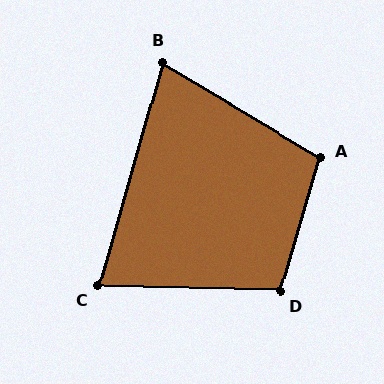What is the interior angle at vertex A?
Approximately 105 degrees (obtuse).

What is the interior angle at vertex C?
Approximately 75 degrees (acute).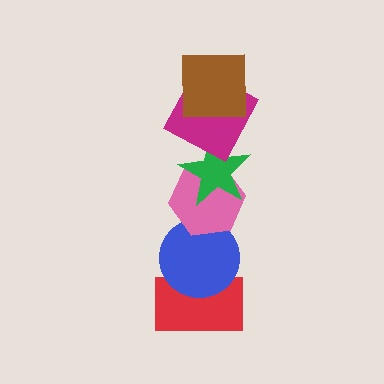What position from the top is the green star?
The green star is 3rd from the top.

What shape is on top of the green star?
The magenta square is on top of the green star.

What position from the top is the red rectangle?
The red rectangle is 6th from the top.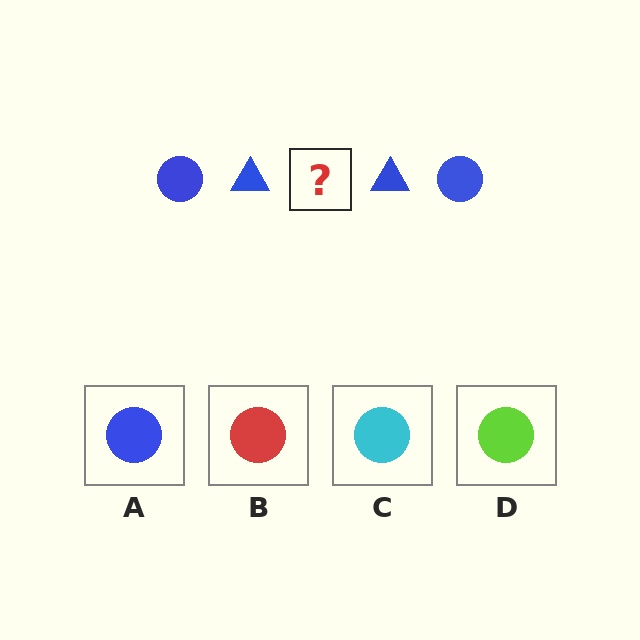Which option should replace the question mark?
Option A.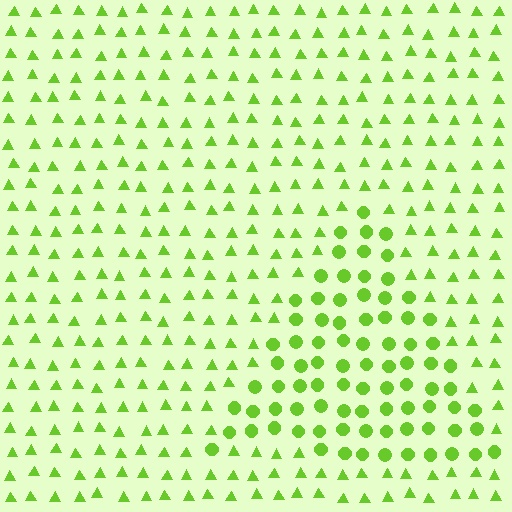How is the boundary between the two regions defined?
The boundary is defined by a change in element shape: circles inside vs. triangles outside. All elements share the same color and spacing.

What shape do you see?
I see a triangle.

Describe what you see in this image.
The image is filled with small lime elements arranged in a uniform grid. A triangle-shaped region contains circles, while the surrounding area contains triangles. The boundary is defined purely by the change in element shape.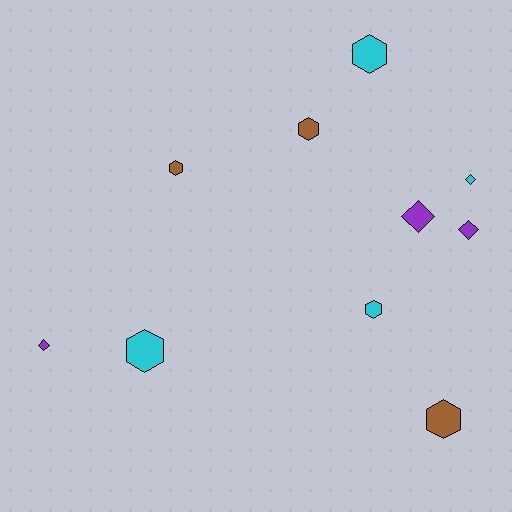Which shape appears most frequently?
Hexagon, with 6 objects.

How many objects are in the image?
There are 10 objects.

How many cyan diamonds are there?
There is 1 cyan diamond.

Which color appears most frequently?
Cyan, with 4 objects.